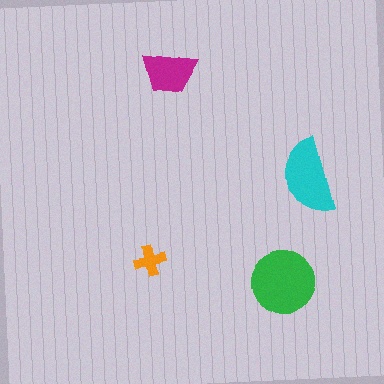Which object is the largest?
The green circle.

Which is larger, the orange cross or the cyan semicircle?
The cyan semicircle.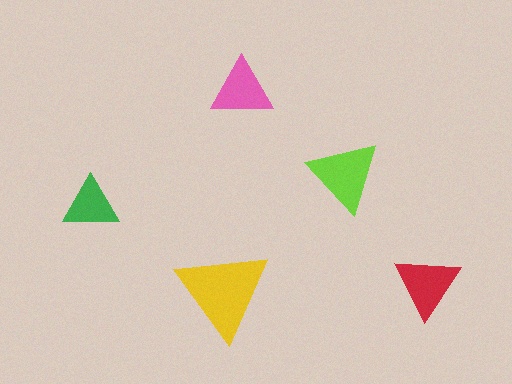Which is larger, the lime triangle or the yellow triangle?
The yellow one.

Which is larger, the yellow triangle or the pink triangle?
The yellow one.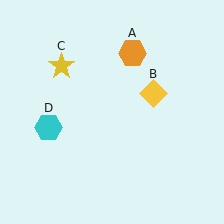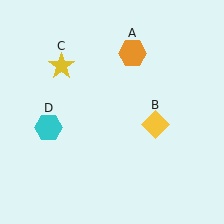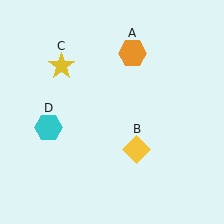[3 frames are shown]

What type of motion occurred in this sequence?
The yellow diamond (object B) rotated clockwise around the center of the scene.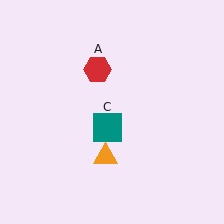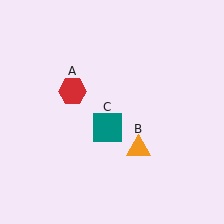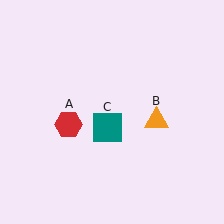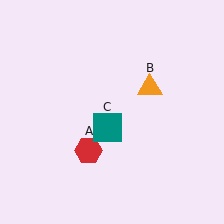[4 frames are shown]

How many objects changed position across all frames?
2 objects changed position: red hexagon (object A), orange triangle (object B).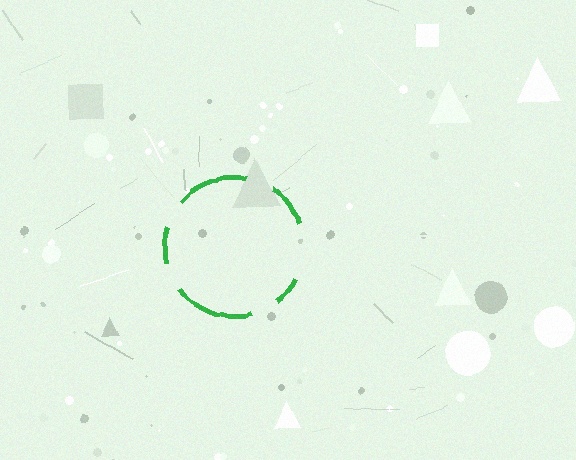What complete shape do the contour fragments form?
The contour fragments form a circle.